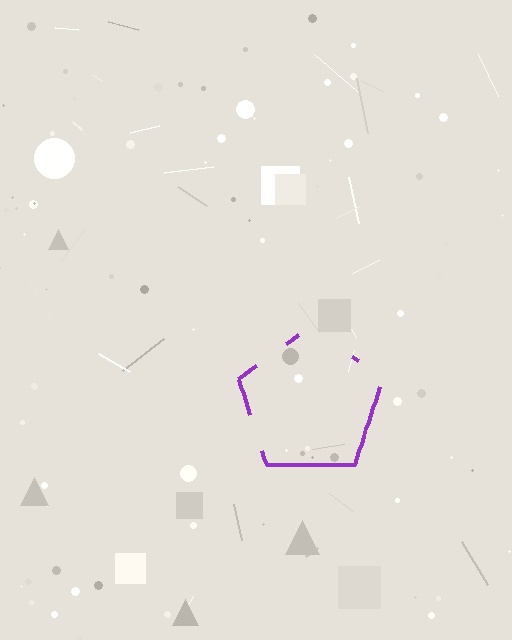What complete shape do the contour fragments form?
The contour fragments form a pentagon.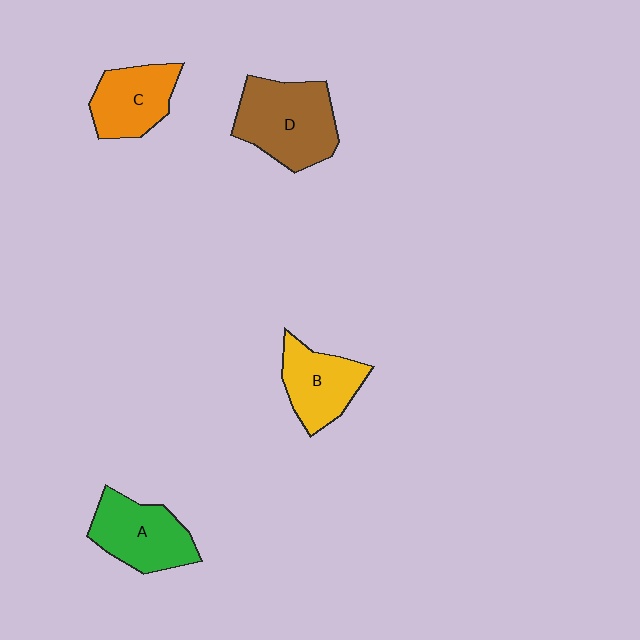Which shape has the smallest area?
Shape C (orange).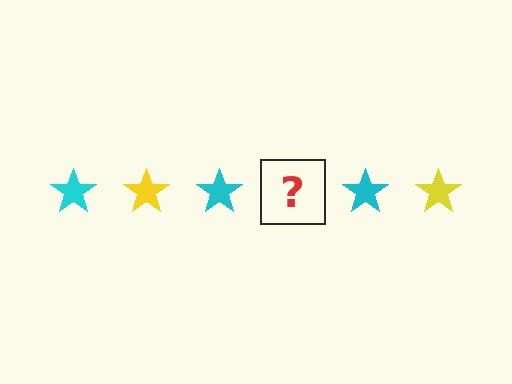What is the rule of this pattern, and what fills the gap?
The rule is that the pattern cycles through cyan, yellow stars. The gap should be filled with a yellow star.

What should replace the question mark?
The question mark should be replaced with a yellow star.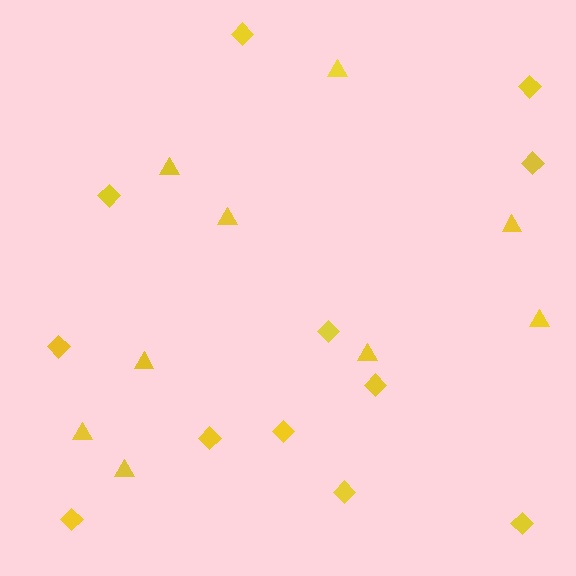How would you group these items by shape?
There are 2 groups: one group of triangles (9) and one group of diamonds (12).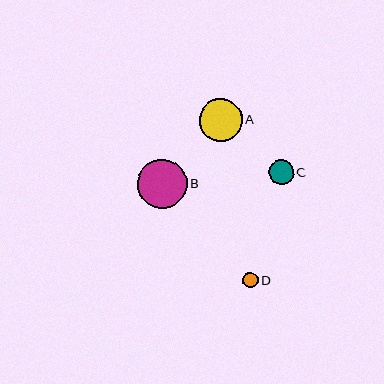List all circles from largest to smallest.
From largest to smallest: B, A, C, D.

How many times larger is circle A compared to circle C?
Circle A is approximately 1.7 times the size of circle C.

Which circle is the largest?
Circle B is the largest with a size of approximately 49 pixels.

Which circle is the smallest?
Circle D is the smallest with a size of approximately 15 pixels.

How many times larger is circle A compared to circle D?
Circle A is approximately 2.8 times the size of circle D.